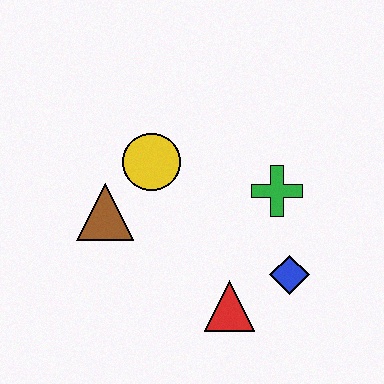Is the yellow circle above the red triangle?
Yes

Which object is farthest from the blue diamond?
The brown triangle is farthest from the blue diamond.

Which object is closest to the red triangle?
The blue diamond is closest to the red triangle.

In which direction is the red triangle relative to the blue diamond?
The red triangle is to the left of the blue diamond.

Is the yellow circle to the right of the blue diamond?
No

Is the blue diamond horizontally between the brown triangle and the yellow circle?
No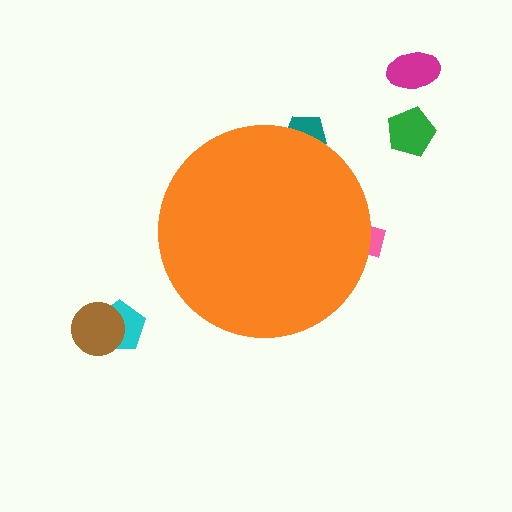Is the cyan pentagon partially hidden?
No, the cyan pentagon is fully visible.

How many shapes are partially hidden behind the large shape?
2 shapes are partially hidden.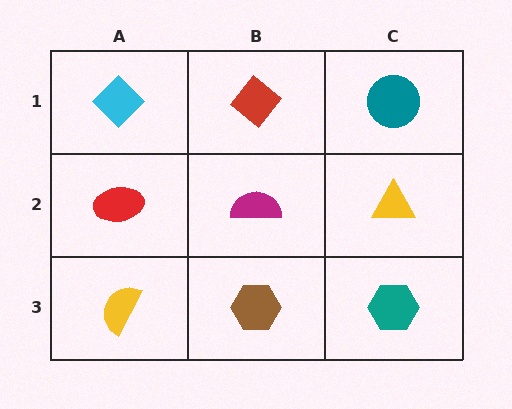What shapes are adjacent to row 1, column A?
A red ellipse (row 2, column A), a red diamond (row 1, column B).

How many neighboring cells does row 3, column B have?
3.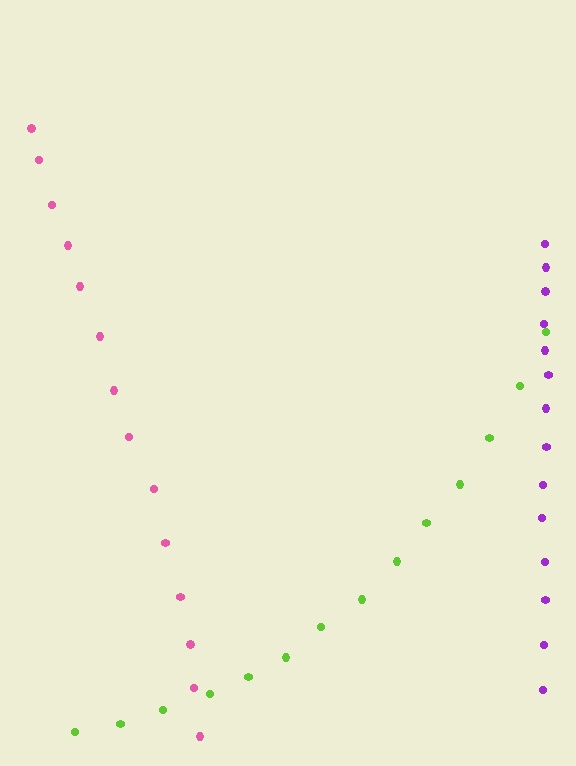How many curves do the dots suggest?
There are 3 distinct paths.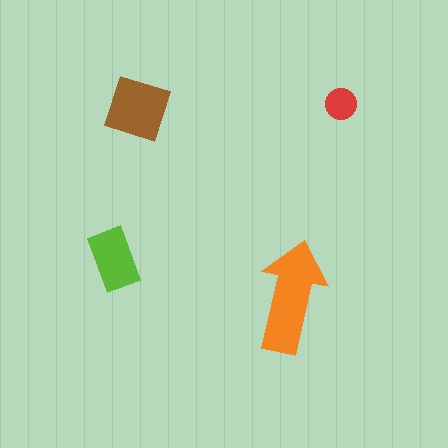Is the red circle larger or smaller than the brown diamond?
Smaller.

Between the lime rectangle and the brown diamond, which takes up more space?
The brown diamond.